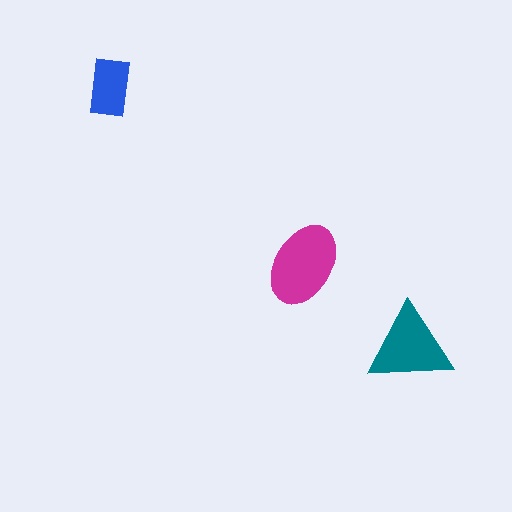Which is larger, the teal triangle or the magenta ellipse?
The magenta ellipse.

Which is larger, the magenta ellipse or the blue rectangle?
The magenta ellipse.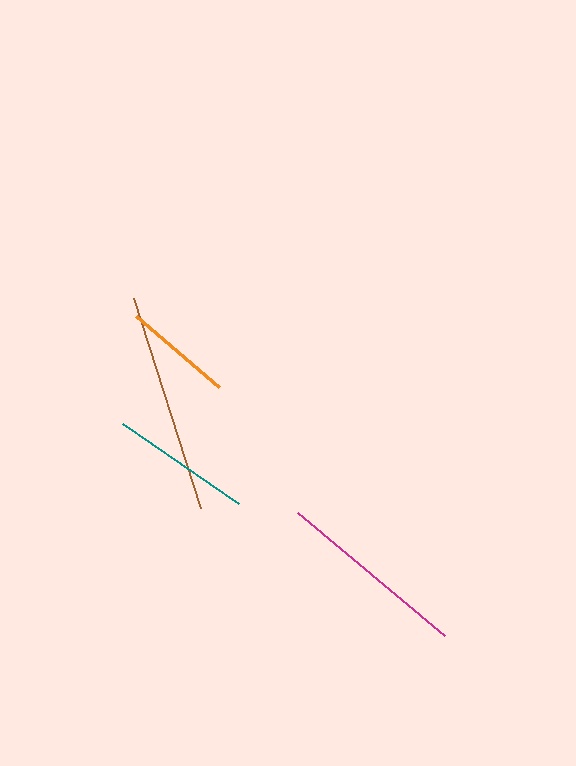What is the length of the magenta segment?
The magenta segment is approximately 193 pixels long.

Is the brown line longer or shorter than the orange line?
The brown line is longer than the orange line.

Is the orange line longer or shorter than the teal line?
The teal line is longer than the orange line.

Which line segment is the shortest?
The orange line is the shortest at approximately 109 pixels.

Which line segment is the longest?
The brown line is the longest at approximately 221 pixels.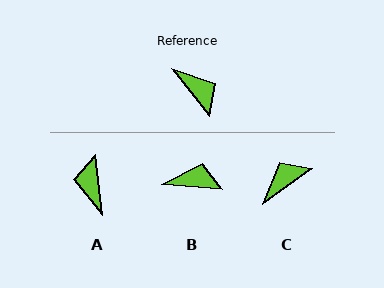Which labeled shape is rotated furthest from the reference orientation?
A, about 148 degrees away.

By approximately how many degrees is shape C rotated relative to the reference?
Approximately 88 degrees counter-clockwise.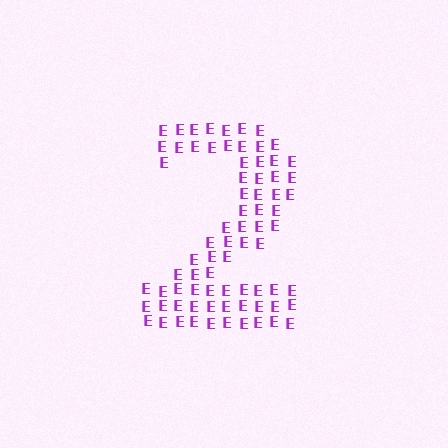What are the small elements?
The small elements are letter E's.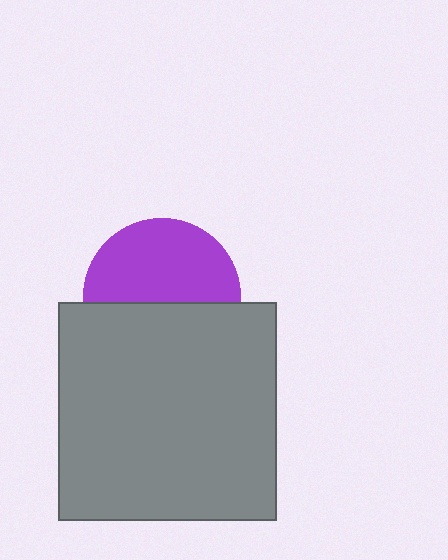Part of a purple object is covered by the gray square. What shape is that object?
It is a circle.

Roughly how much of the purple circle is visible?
About half of it is visible (roughly 54%).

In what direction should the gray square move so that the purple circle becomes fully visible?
The gray square should move down. That is the shortest direction to clear the overlap and leave the purple circle fully visible.